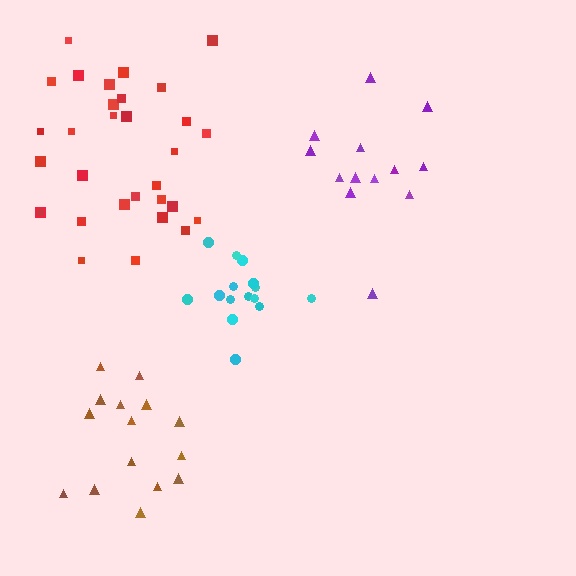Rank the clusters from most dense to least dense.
cyan, brown, red, purple.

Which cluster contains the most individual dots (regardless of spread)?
Red (31).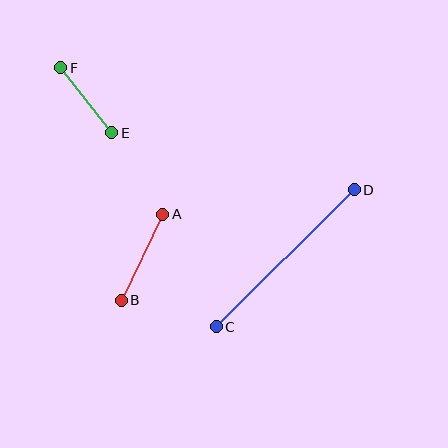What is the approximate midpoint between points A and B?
The midpoint is at approximately (142, 257) pixels.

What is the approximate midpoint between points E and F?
The midpoint is at approximately (86, 100) pixels.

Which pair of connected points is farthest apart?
Points C and D are farthest apart.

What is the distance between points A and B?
The distance is approximately 96 pixels.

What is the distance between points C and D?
The distance is approximately 194 pixels.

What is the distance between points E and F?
The distance is approximately 83 pixels.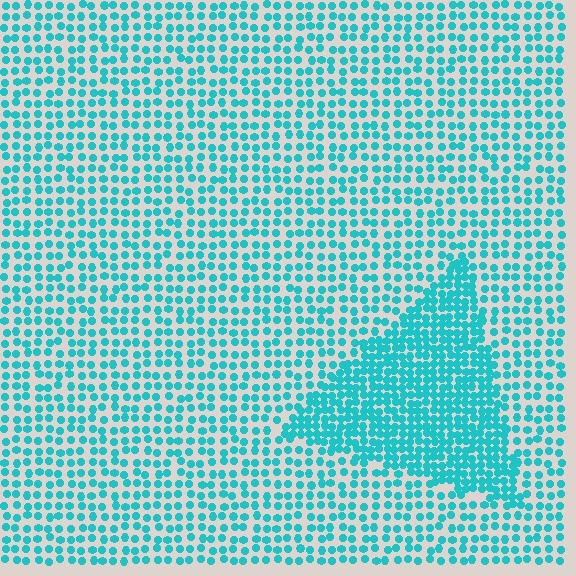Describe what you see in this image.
The image contains small cyan elements arranged at two different densities. A triangle-shaped region is visible where the elements are more densely packed than the surrounding area.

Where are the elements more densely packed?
The elements are more densely packed inside the triangle boundary.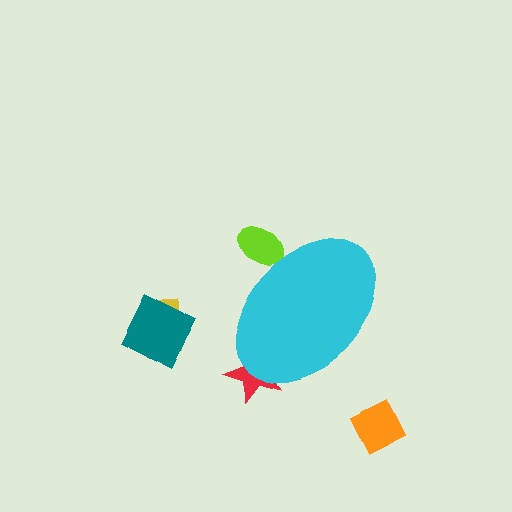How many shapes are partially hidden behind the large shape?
2 shapes are partially hidden.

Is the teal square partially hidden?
No, the teal square is fully visible.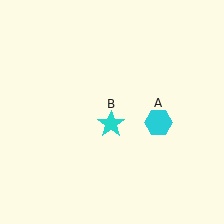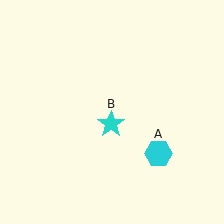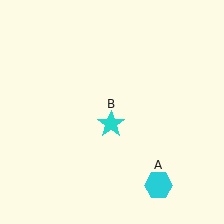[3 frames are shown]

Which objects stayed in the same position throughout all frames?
Cyan star (object B) remained stationary.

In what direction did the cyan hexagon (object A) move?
The cyan hexagon (object A) moved down.